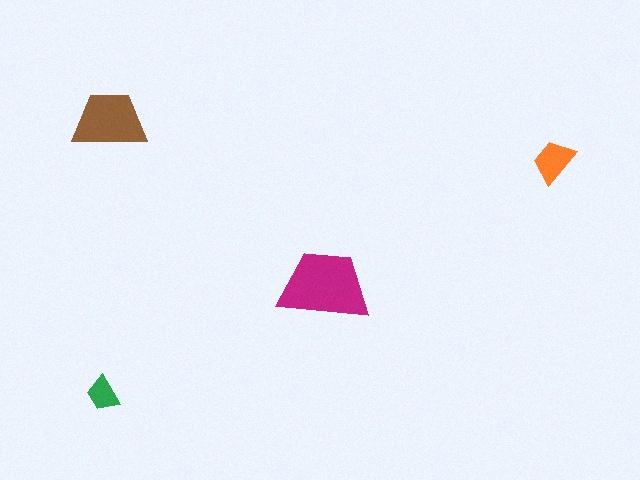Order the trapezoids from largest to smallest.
the magenta one, the brown one, the orange one, the green one.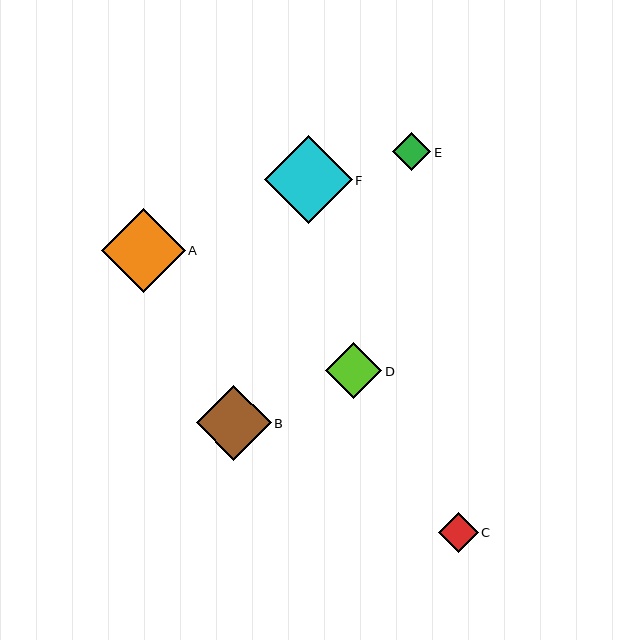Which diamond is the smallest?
Diamond E is the smallest with a size of approximately 38 pixels.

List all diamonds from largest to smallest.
From largest to smallest: F, A, B, D, C, E.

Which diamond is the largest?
Diamond F is the largest with a size of approximately 88 pixels.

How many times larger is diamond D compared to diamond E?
Diamond D is approximately 1.5 times the size of diamond E.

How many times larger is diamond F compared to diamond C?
Diamond F is approximately 2.2 times the size of diamond C.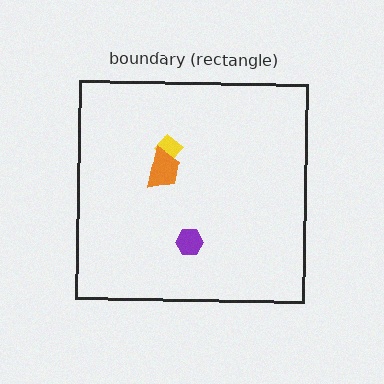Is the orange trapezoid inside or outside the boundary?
Inside.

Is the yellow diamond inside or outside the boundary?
Inside.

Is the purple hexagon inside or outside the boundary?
Inside.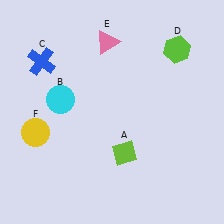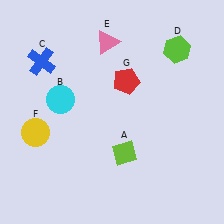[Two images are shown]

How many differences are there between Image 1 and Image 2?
There is 1 difference between the two images.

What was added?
A red pentagon (G) was added in Image 2.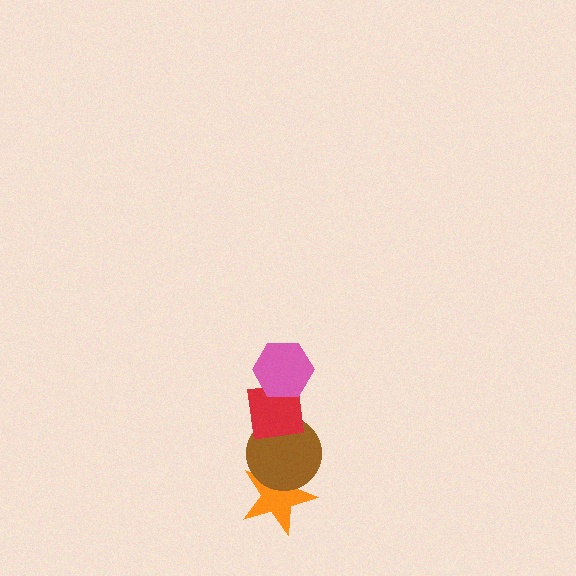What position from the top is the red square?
The red square is 2nd from the top.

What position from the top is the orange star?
The orange star is 4th from the top.